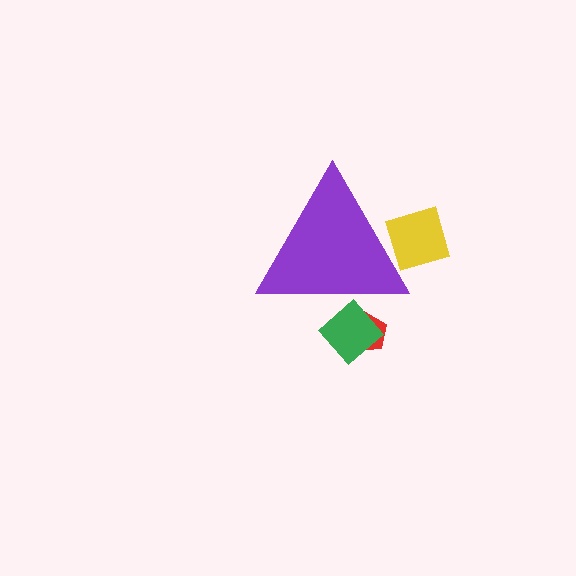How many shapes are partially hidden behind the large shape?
3 shapes are partially hidden.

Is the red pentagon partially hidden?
Yes, the red pentagon is partially hidden behind the purple triangle.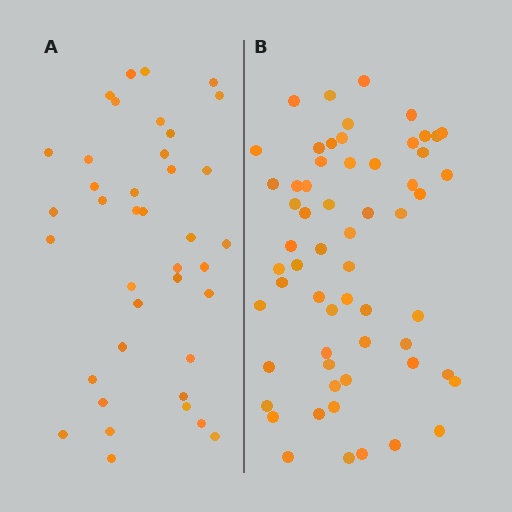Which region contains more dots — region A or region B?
Region B (the right region) has more dots.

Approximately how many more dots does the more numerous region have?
Region B has approximately 20 more dots than region A.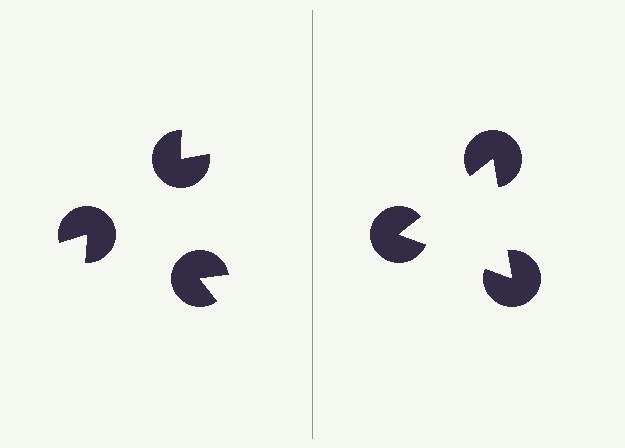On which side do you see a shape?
An illusory triangle appears on the right side. On the left side the wedge cuts are rotated, so no coherent shape forms.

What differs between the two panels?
The pac-man discs are positioned identically on both sides; only the wedge orientations differ. On the right they align to a triangle; on the left they are misaligned.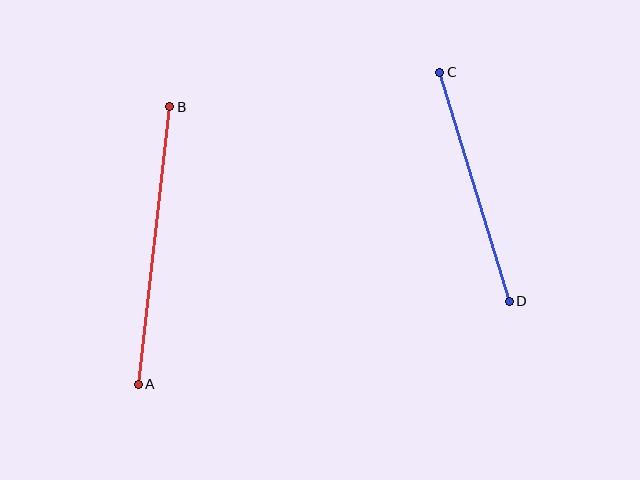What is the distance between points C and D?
The distance is approximately 239 pixels.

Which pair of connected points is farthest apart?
Points A and B are farthest apart.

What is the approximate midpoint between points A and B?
The midpoint is at approximately (154, 246) pixels.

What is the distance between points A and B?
The distance is approximately 279 pixels.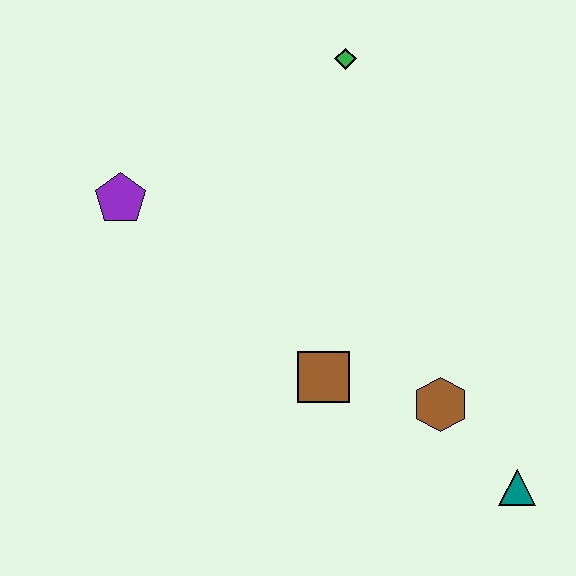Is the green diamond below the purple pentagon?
No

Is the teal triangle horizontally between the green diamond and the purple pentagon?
No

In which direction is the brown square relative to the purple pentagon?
The brown square is to the right of the purple pentagon.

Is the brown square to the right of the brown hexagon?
No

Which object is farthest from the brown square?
The green diamond is farthest from the brown square.